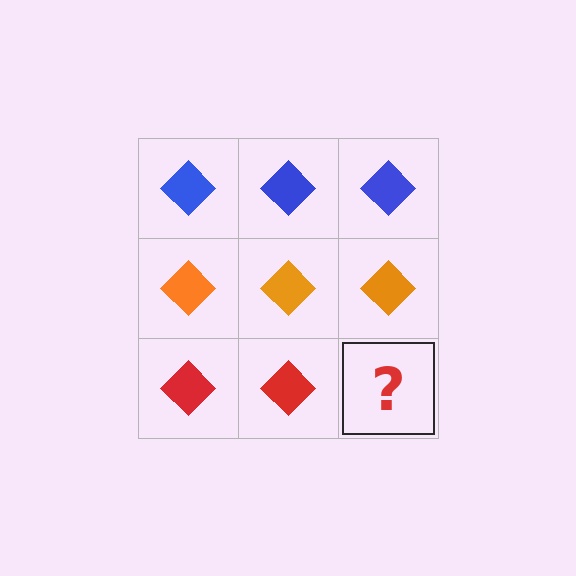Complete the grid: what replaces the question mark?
The question mark should be replaced with a red diamond.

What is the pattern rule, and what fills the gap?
The rule is that each row has a consistent color. The gap should be filled with a red diamond.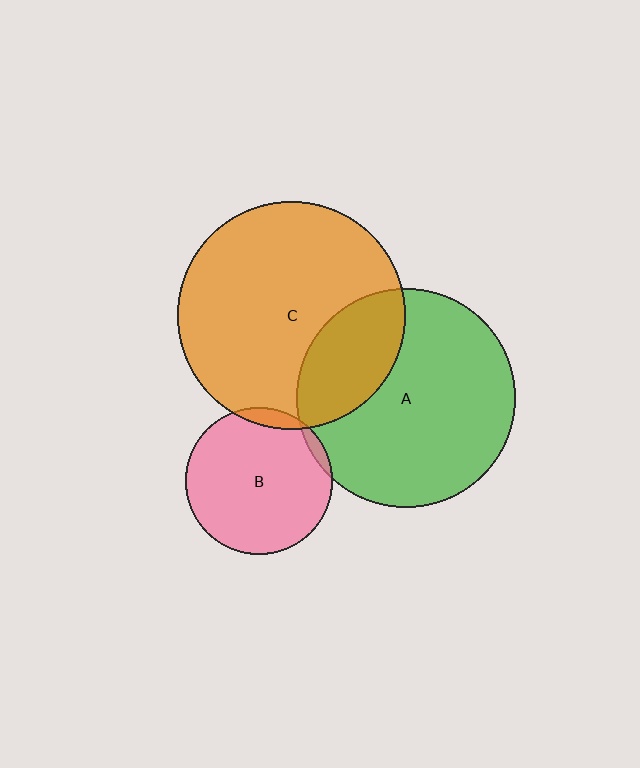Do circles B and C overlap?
Yes.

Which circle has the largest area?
Circle C (orange).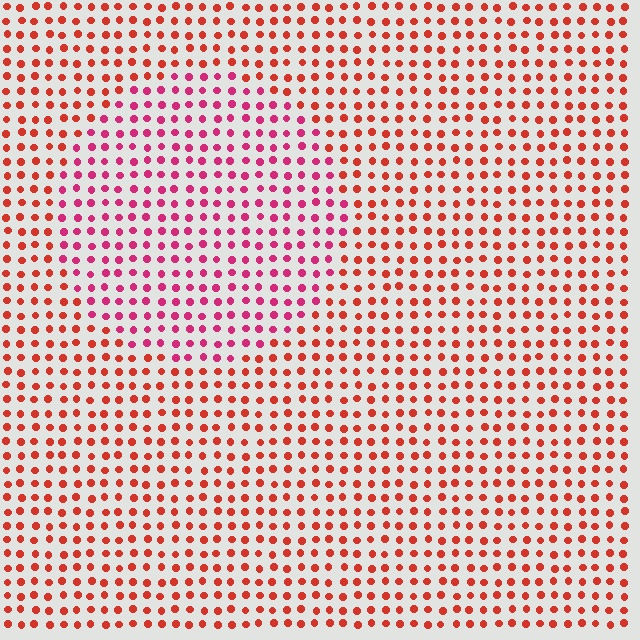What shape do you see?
I see a circle.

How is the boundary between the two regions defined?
The boundary is defined purely by a slight shift in hue (about 33 degrees). Spacing, size, and orientation are identical on both sides.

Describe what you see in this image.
The image is filled with small red elements in a uniform arrangement. A circle-shaped region is visible where the elements are tinted to a slightly different hue, forming a subtle color boundary.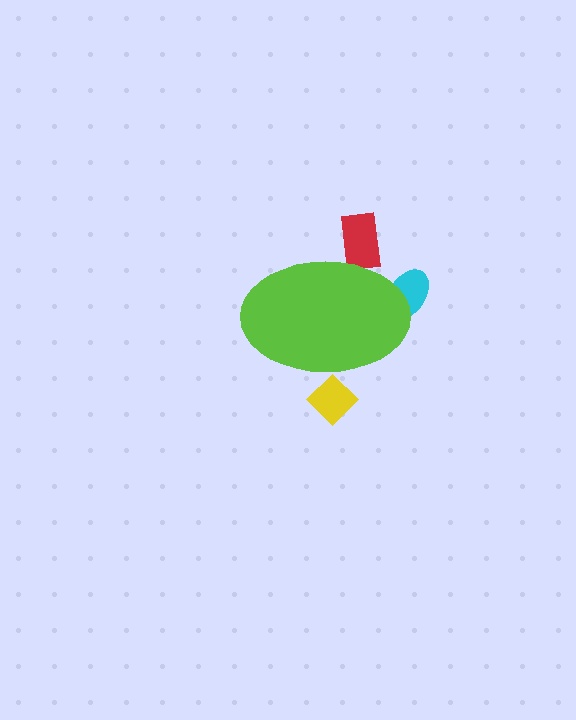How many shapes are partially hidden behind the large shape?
3 shapes are partially hidden.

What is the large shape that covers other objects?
A lime ellipse.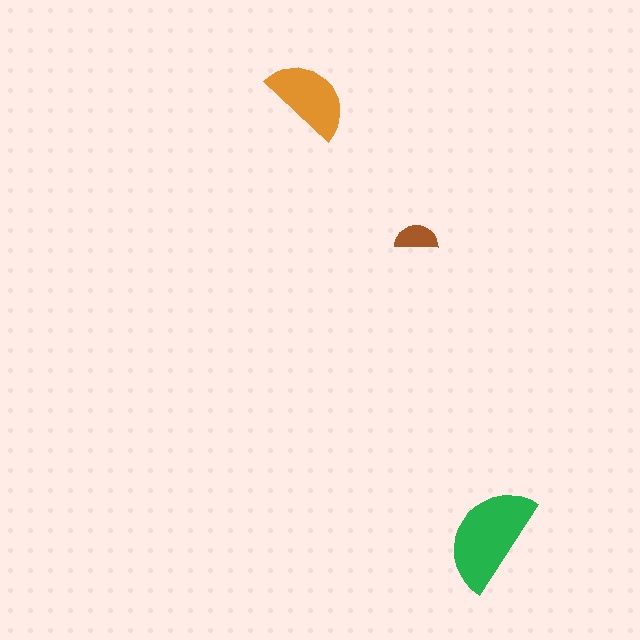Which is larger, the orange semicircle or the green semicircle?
The green one.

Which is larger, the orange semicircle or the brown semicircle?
The orange one.